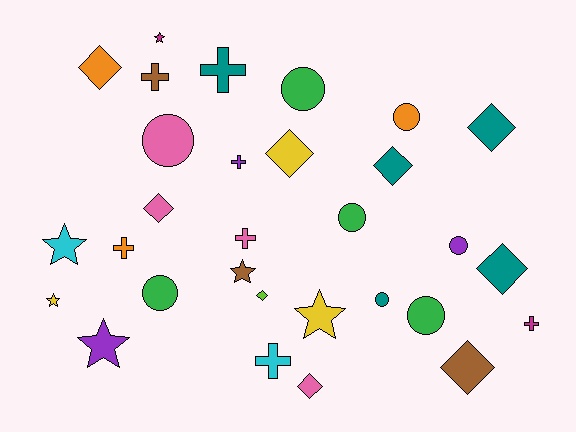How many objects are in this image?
There are 30 objects.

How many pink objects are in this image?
There are 4 pink objects.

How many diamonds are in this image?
There are 9 diamonds.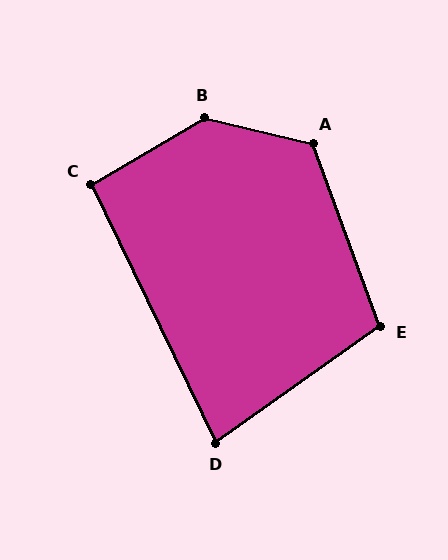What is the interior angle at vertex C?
Approximately 95 degrees (approximately right).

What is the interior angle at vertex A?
Approximately 123 degrees (obtuse).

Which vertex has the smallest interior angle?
D, at approximately 81 degrees.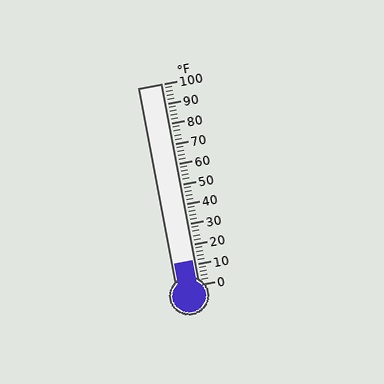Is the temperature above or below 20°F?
The temperature is below 20°F.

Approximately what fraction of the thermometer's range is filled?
The thermometer is filled to approximately 10% of its range.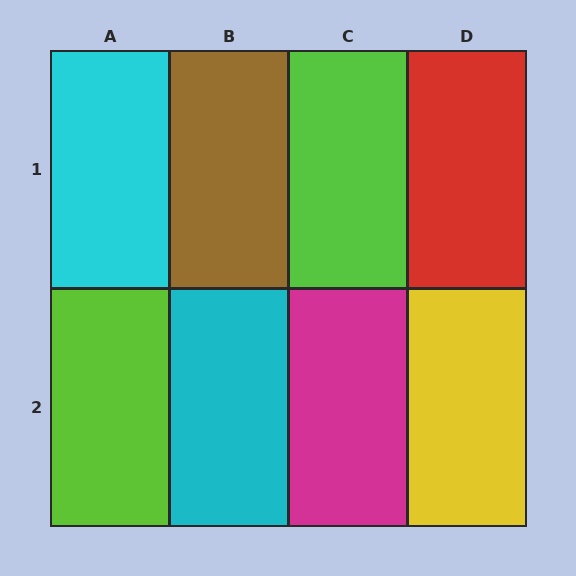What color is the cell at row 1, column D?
Red.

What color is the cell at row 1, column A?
Cyan.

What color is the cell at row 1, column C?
Lime.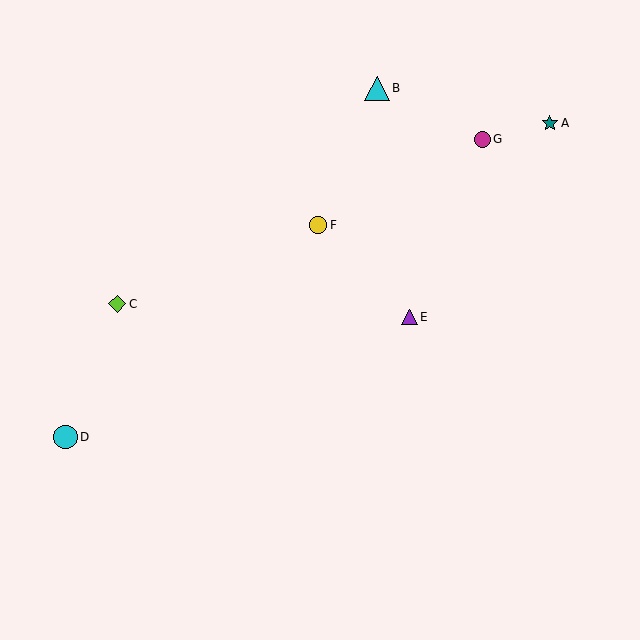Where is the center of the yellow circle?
The center of the yellow circle is at (318, 225).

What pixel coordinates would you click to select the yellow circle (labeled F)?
Click at (318, 225) to select the yellow circle F.